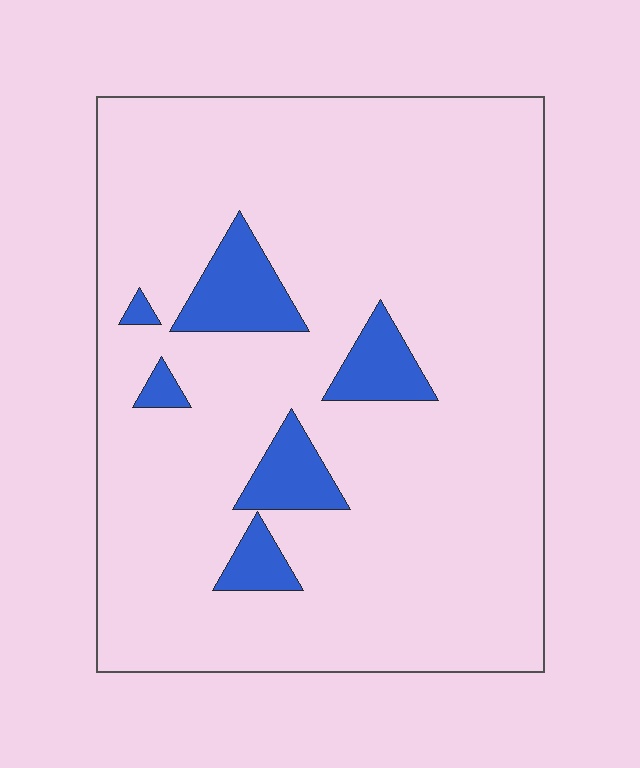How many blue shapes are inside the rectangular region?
6.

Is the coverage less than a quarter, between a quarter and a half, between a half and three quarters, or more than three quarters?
Less than a quarter.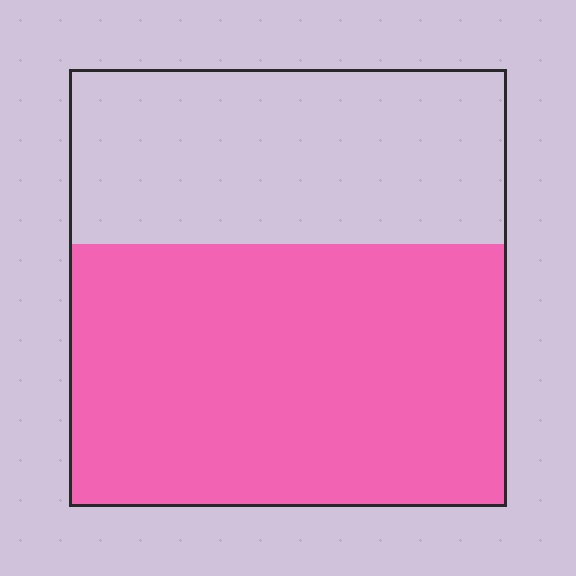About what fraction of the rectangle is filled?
About three fifths (3/5).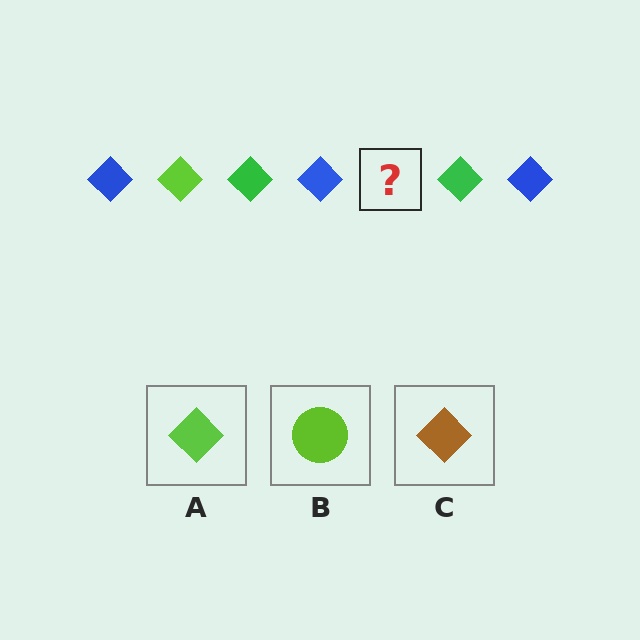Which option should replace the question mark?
Option A.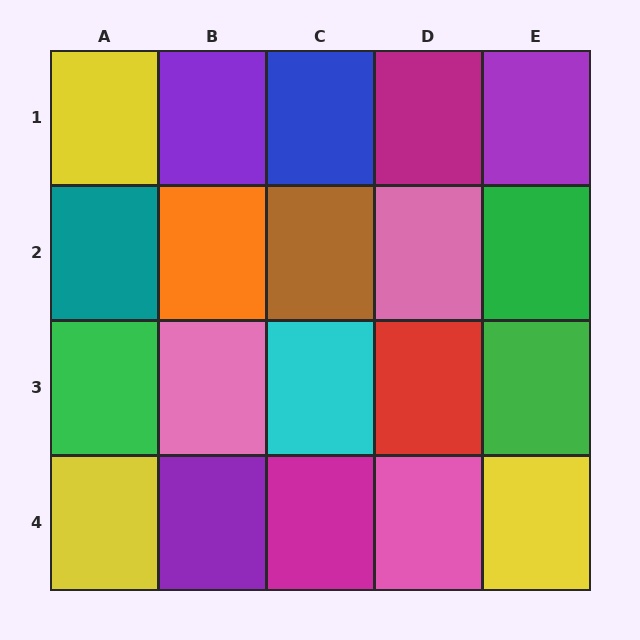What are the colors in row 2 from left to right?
Teal, orange, brown, pink, green.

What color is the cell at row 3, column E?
Green.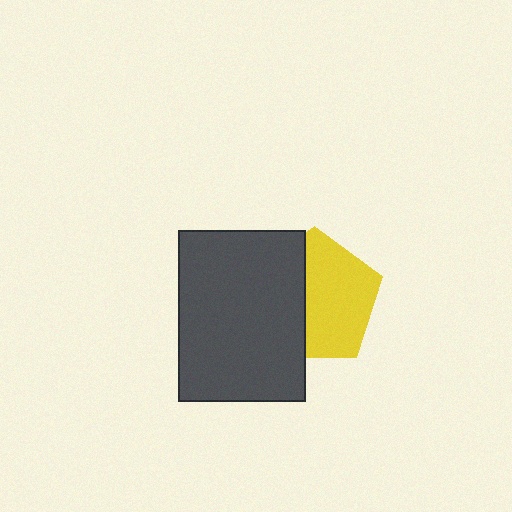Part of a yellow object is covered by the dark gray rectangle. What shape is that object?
It is a pentagon.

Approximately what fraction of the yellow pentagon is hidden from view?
Roughly 41% of the yellow pentagon is hidden behind the dark gray rectangle.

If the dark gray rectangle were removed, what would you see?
You would see the complete yellow pentagon.